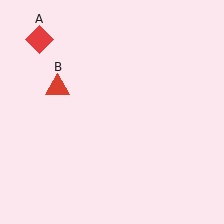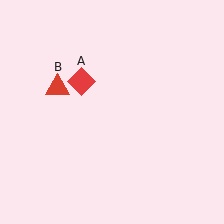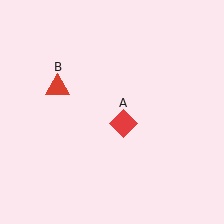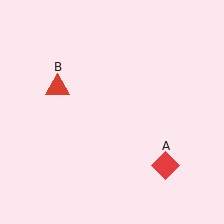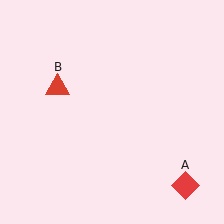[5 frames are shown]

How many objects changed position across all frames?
1 object changed position: red diamond (object A).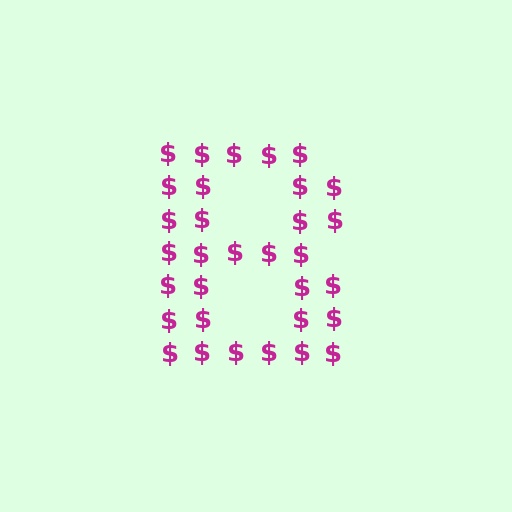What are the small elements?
The small elements are dollar signs.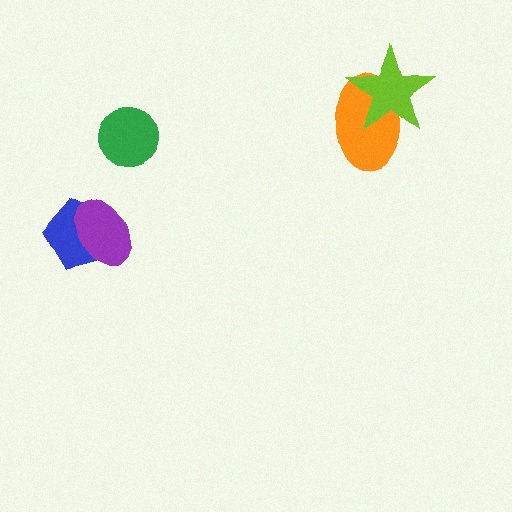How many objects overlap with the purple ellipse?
1 object overlaps with the purple ellipse.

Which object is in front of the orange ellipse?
The lime star is in front of the orange ellipse.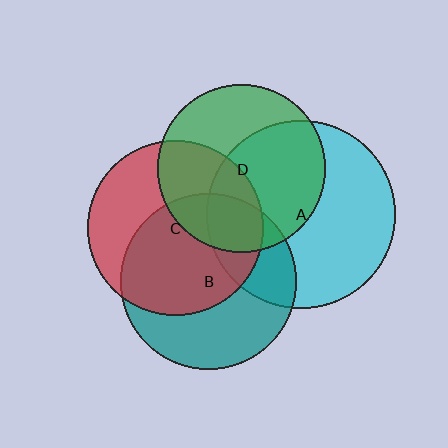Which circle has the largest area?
Circle A (cyan).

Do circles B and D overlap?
Yes.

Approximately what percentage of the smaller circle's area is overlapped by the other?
Approximately 20%.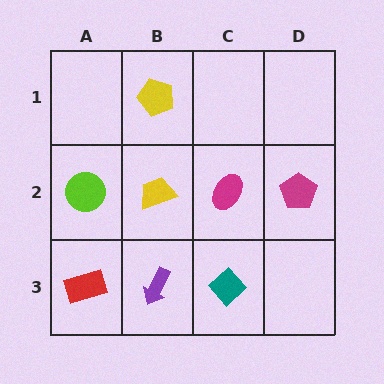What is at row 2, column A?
A lime circle.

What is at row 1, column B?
A yellow pentagon.